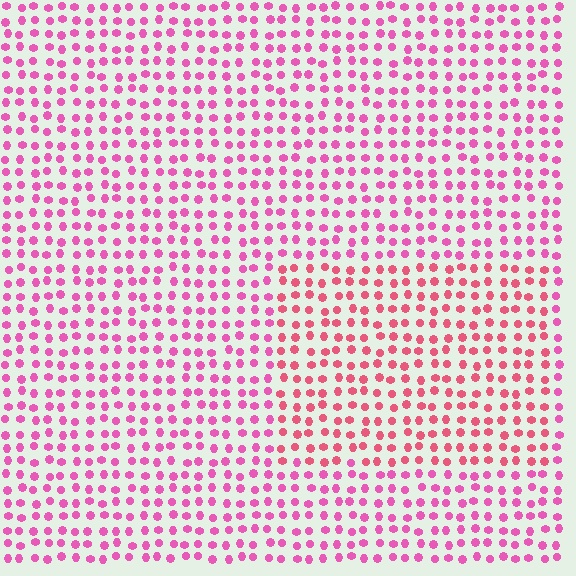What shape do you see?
I see a rectangle.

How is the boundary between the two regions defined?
The boundary is defined purely by a slight shift in hue (about 24 degrees). Spacing, size, and orientation are identical on both sides.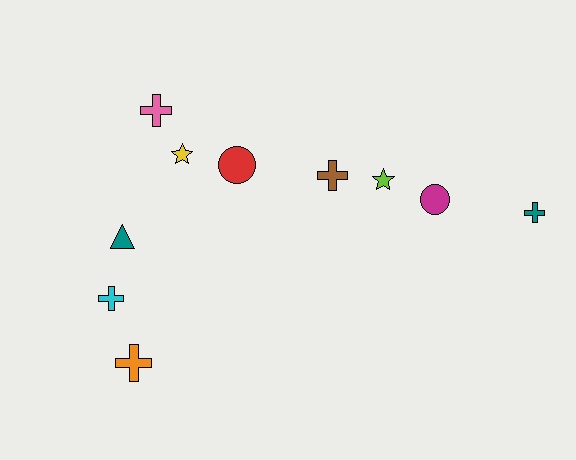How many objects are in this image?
There are 10 objects.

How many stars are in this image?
There are 2 stars.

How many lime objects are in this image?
There is 1 lime object.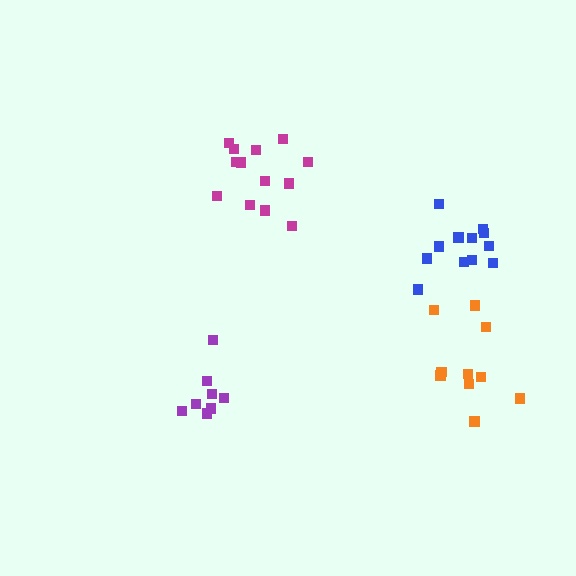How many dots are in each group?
Group 1: 13 dots, Group 2: 12 dots, Group 3: 10 dots, Group 4: 8 dots (43 total).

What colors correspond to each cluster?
The clusters are colored: magenta, blue, orange, purple.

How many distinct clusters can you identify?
There are 4 distinct clusters.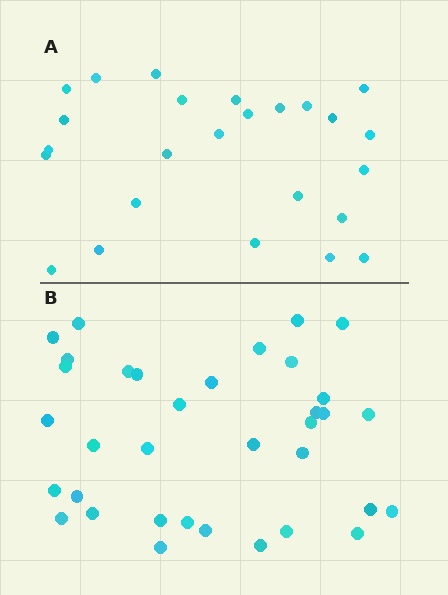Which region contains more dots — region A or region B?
Region B (the bottom region) has more dots.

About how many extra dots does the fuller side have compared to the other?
Region B has roughly 10 or so more dots than region A.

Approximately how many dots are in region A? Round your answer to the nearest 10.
About 20 dots. (The exact count is 25, which rounds to 20.)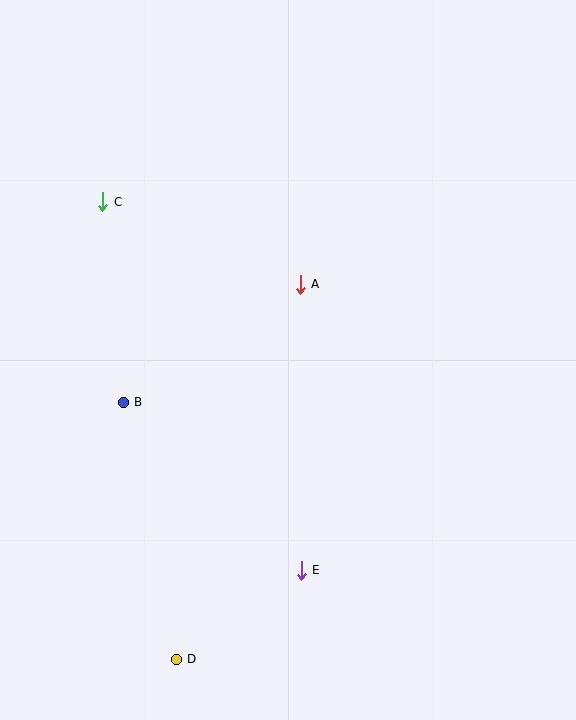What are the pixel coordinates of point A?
Point A is at (300, 284).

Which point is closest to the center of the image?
Point A at (300, 284) is closest to the center.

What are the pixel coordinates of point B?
Point B is at (123, 402).